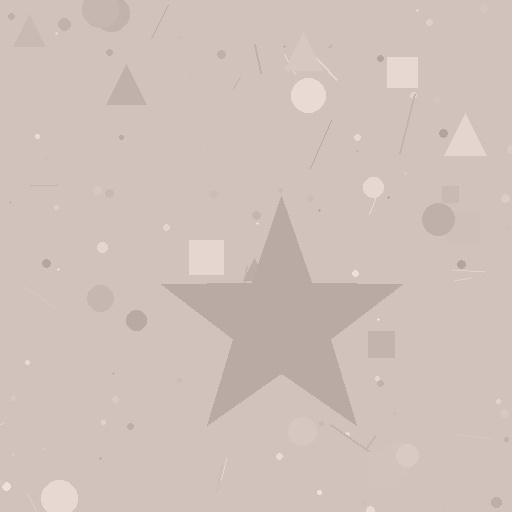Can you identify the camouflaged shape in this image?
The camouflaged shape is a star.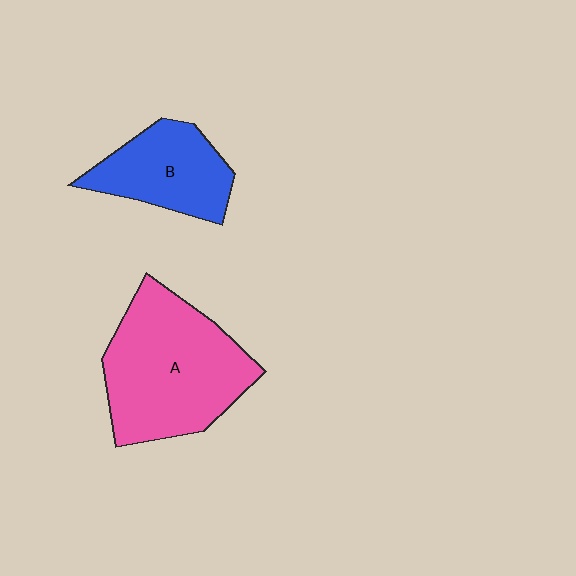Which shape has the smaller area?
Shape B (blue).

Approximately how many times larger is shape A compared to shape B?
Approximately 1.7 times.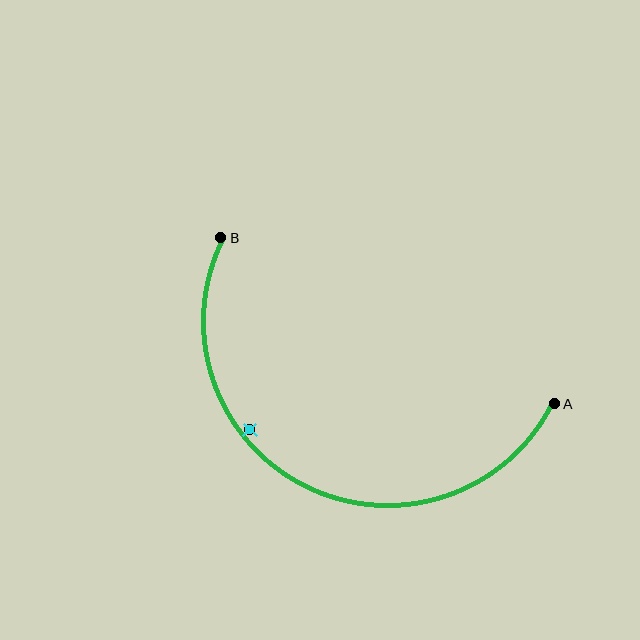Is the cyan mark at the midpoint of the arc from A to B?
No — the cyan mark does not lie on the arc at all. It sits slightly inside the curve.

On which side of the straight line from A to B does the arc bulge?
The arc bulges below the straight line connecting A and B.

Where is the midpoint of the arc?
The arc midpoint is the point on the curve farthest from the straight line joining A and B. It sits below that line.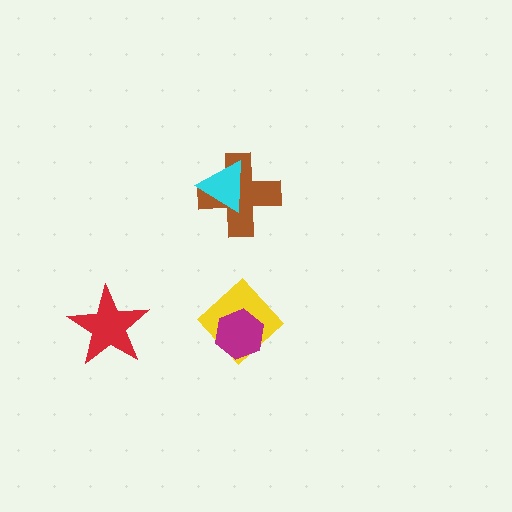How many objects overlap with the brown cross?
1 object overlaps with the brown cross.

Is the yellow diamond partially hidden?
Yes, it is partially covered by another shape.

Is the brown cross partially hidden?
Yes, it is partially covered by another shape.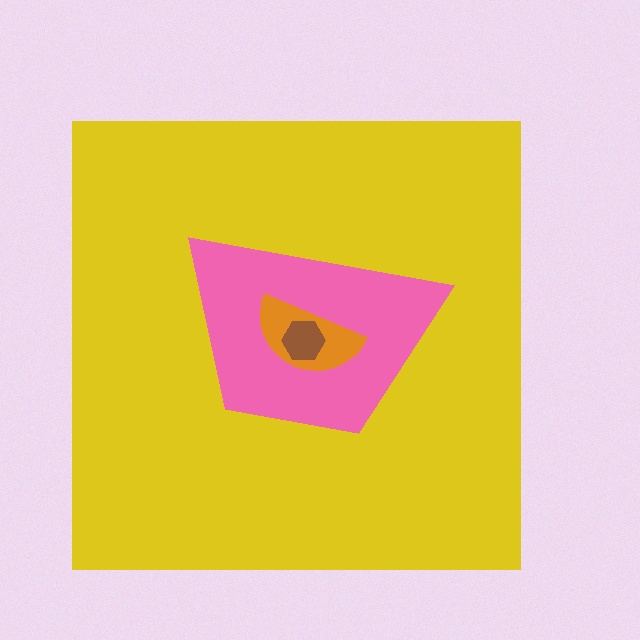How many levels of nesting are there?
4.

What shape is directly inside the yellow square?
The pink trapezoid.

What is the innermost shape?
The brown hexagon.